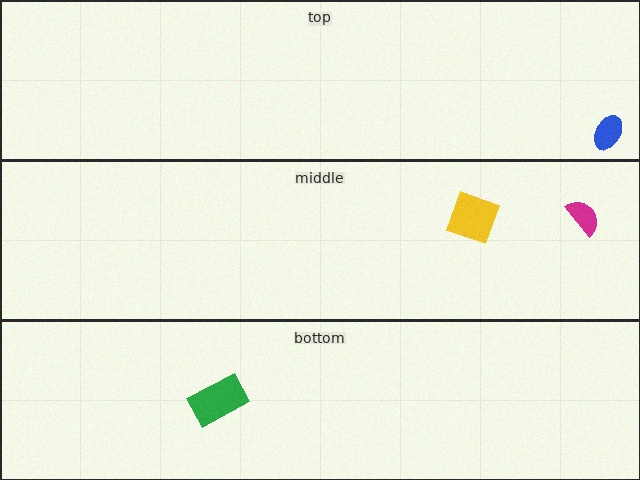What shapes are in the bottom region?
The green rectangle.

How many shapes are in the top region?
1.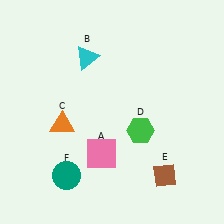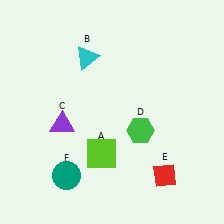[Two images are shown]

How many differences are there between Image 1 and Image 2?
There are 3 differences between the two images.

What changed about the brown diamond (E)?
In Image 1, E is brown. In Image 2, it changed to red.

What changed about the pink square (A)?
In Image 1, A is pink. In Image 2, it changed to lime.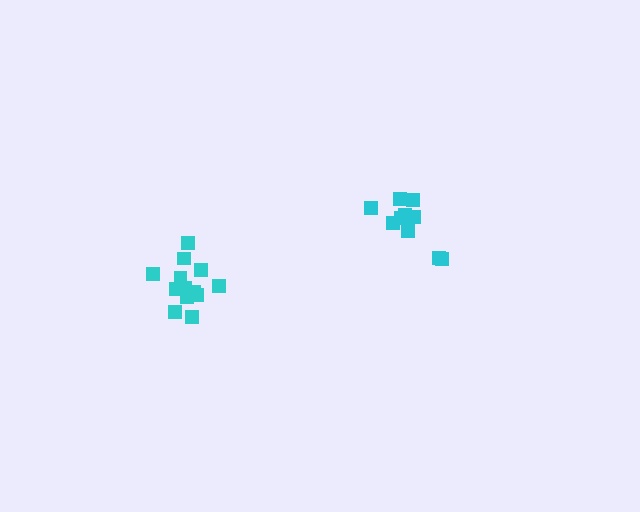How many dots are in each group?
Group 1: 10 dots, Group 2: 13 dots (23 total).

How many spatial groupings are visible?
There are 2 spatial groupings.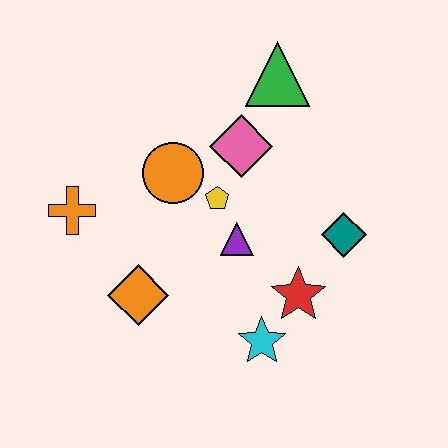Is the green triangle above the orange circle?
Yes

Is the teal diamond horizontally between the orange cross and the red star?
No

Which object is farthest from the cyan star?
The green triangle is farthest from the cyan star.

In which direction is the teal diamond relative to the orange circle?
The teal diamond is to the right of the orange circle.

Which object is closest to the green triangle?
The pink diamond is closest to the green triangle.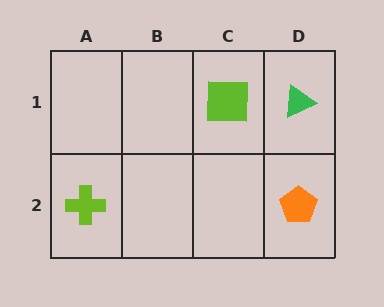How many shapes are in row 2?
2 shapes.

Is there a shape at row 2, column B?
No, that cell is empty.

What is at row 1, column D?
A green triangle.